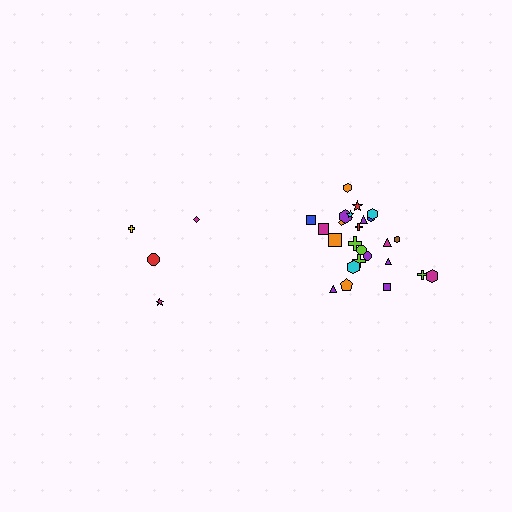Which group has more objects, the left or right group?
The right group.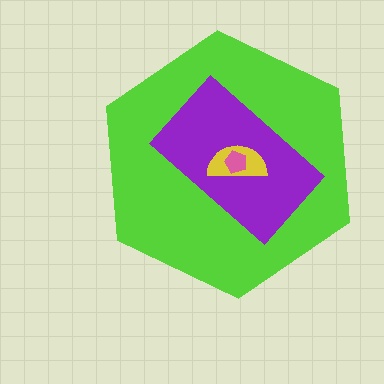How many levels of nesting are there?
4.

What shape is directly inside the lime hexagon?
The purple rectangle.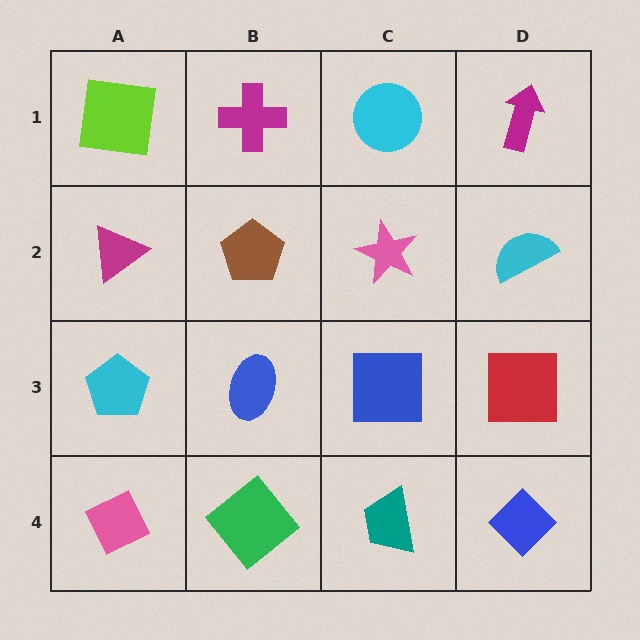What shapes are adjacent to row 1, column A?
A magenta triangle (row 2, column A), a magenta cross (row 1, column B).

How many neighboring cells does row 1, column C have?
3.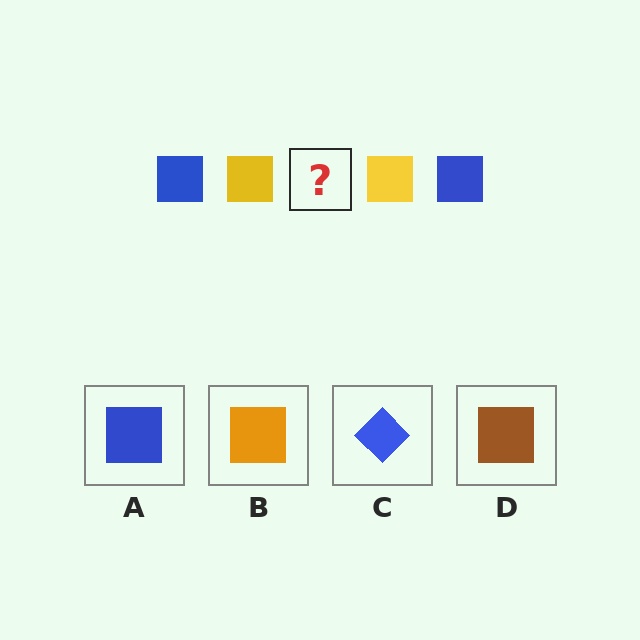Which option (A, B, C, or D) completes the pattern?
A.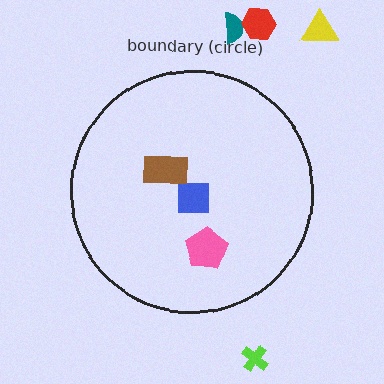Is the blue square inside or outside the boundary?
Inside.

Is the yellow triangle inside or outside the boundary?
Outside.